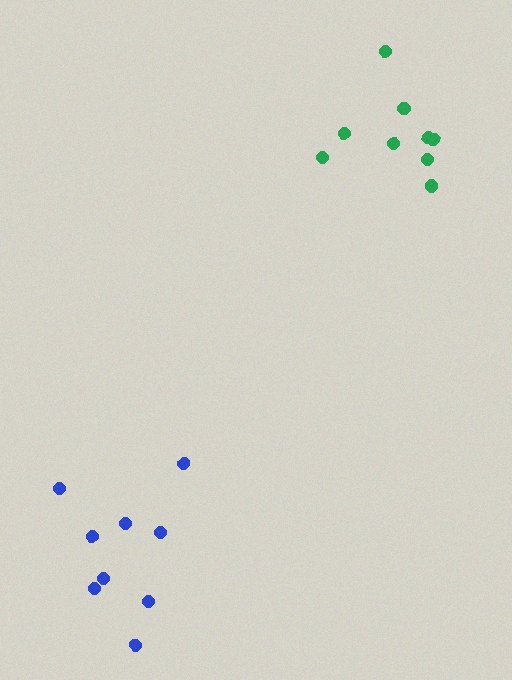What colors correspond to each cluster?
The clusters are colored: blue, green.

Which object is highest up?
The green cluster is topmost.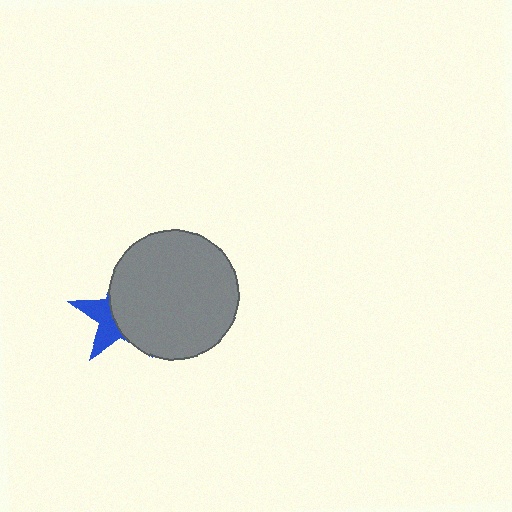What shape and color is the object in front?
The object in front is a gray circle.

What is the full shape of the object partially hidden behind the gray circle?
The partially hidden object is a blue star.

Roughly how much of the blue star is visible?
A small part of it is visible (roughly 38%).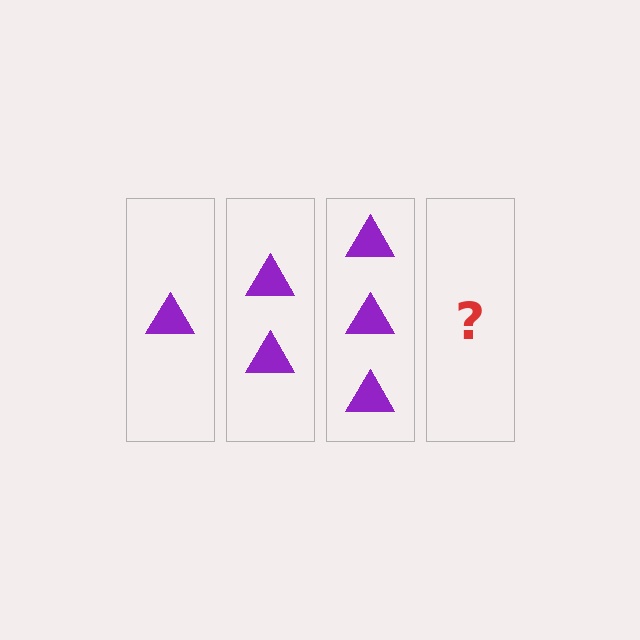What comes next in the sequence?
The next element should be 4 triangles.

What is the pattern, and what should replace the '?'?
The pattern is that each step adds one more triangle. The '?' should be 4 triangles.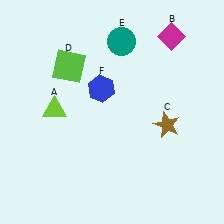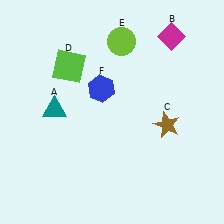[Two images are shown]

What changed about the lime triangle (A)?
In Image 1, A is lime. In Image 2, it changed to teal.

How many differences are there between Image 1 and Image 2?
There are 2 differences between the two images.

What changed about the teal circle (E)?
In Image 1, E is teal. In Image 2, it changed to lime.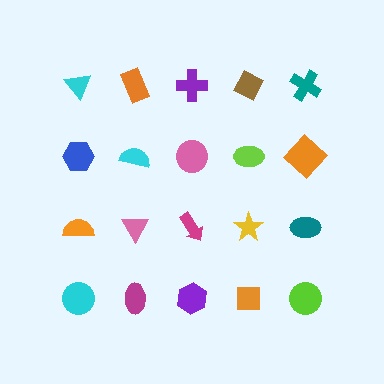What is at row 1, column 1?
A cyan triangle.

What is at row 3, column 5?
A teal ellipse.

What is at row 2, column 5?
An orange diamond.